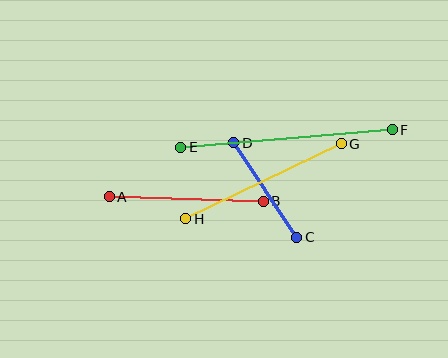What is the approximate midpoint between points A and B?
The midpoint is at approximately (186, 199) pixels.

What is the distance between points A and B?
The distance is approximately 154 pixels.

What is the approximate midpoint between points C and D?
The midpoint is at approximately (265, 190) pixels.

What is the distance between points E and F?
The distance is approximately 212 pixels.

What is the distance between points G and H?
The distance is approximately 173 pixels.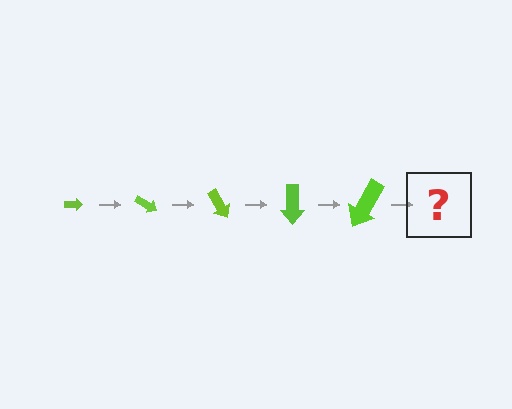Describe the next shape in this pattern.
It should be an arrow, larger than the previous one and rotated 150 degrees from the start.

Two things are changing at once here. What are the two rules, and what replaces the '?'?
The two rules are that the arrow grows larger each step and it rotates 30 degrees each step. The '?' should be an arrow, larger than the previous one and rotated 150 degrees from the start.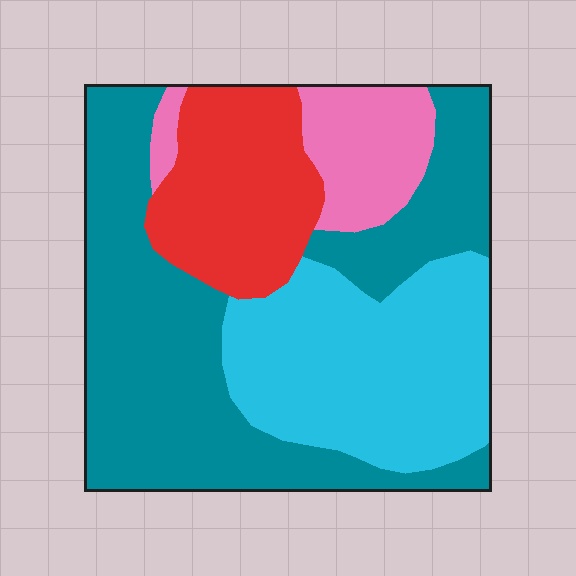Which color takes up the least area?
Pink, at roughly 10%.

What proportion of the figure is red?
Red covers 17% of the figure.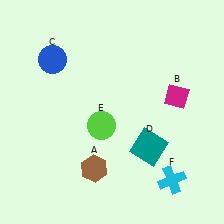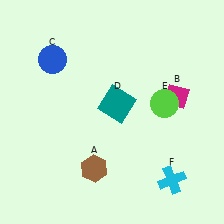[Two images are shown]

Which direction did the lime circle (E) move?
The lime circle (E) moved right.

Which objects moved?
The objects that moved are: the teal square (D), the lime circle (E).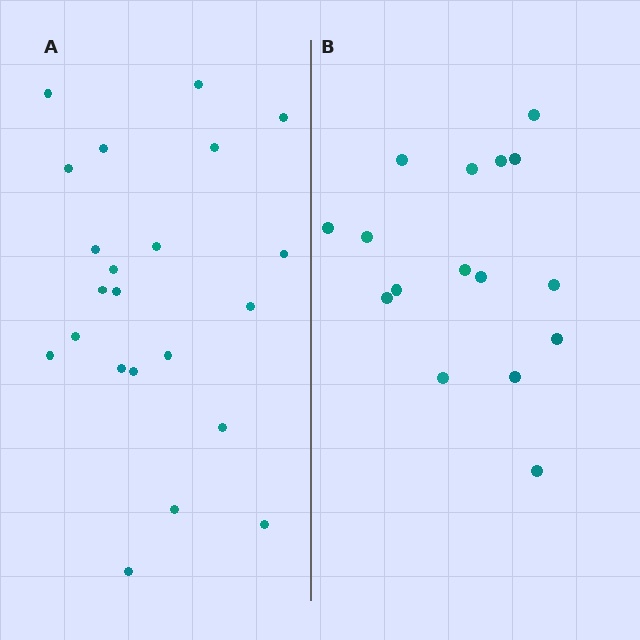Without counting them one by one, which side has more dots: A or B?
Region A (the left region) has more dots.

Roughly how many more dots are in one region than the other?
Region A has about 6 more dots than region B.